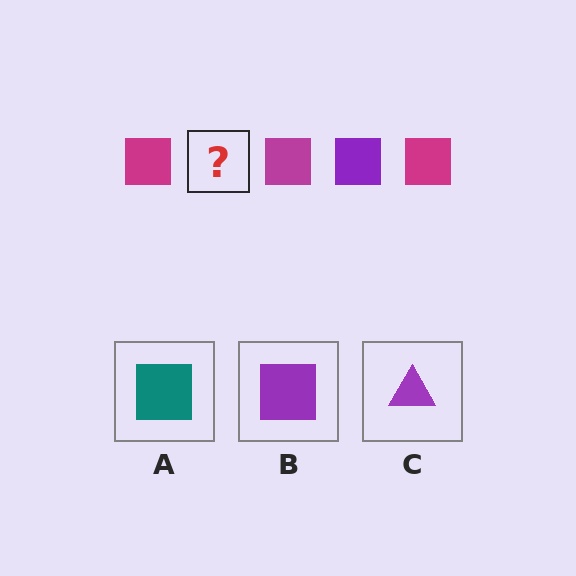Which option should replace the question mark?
Option B.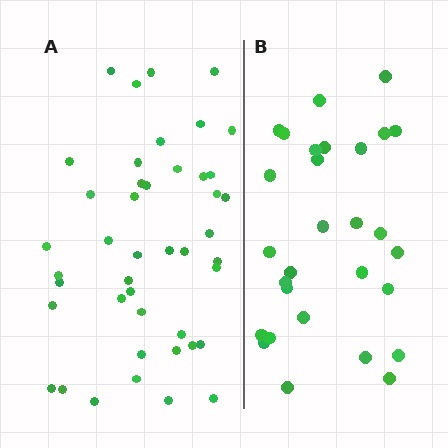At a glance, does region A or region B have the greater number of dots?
Region A (the left region) has more dots.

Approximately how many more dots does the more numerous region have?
Region A has approximately 15 more dots than region B.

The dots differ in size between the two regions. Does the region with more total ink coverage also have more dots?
No. Region B has more total ink coverage because its dots are larger, but region A actually contains more individual dots. Total area can be misleading — the number of items is what matters here.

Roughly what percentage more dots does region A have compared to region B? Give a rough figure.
About 50% more.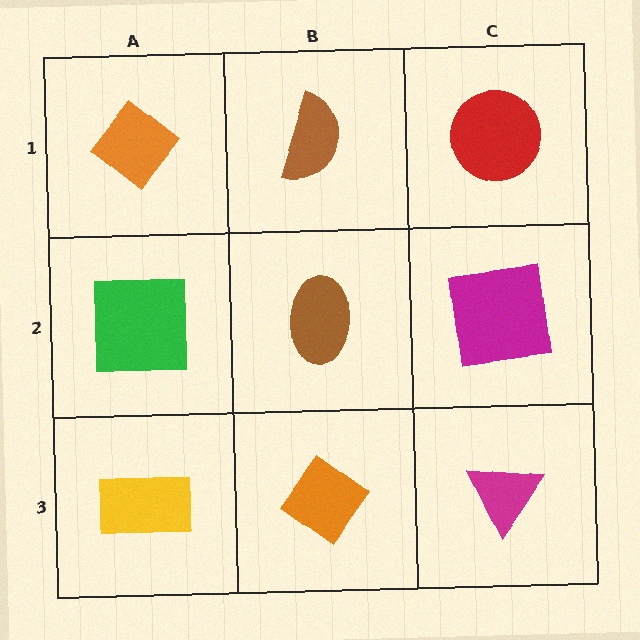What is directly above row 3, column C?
A magenta square.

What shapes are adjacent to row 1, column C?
A magenta square (row 2, column C), a brown semicircle (row 1, column B).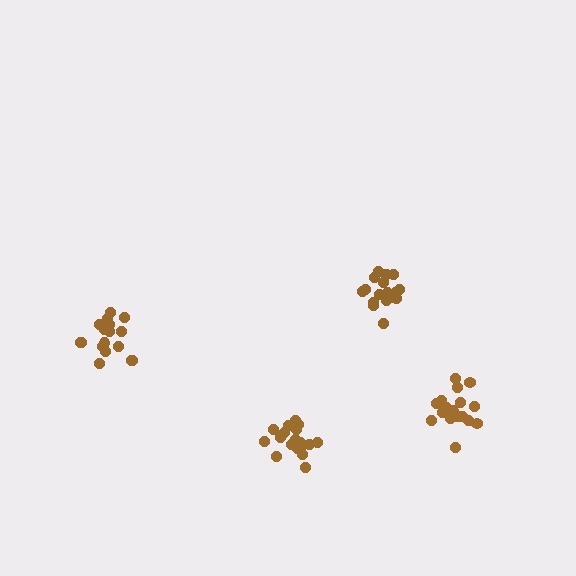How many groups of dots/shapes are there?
There are 4 groups.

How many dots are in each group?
Group 1: 18 dots, Group 2: 20 dots, Group 3: 17 dots, Group 4: 19 dots (74 total).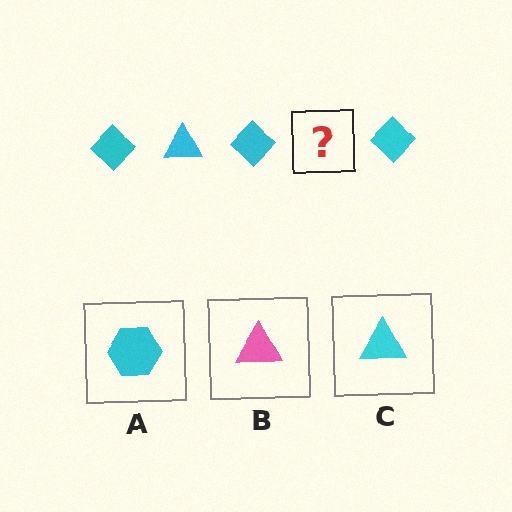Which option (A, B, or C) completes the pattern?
C.